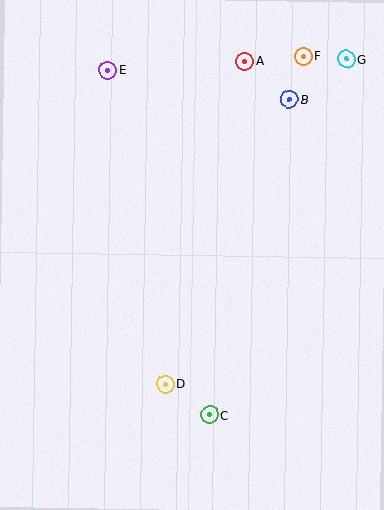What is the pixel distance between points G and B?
The distance between G and B is 70 pixels.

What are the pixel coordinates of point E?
Point E is at (108, 70).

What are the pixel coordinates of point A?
Point A is at (245, 61).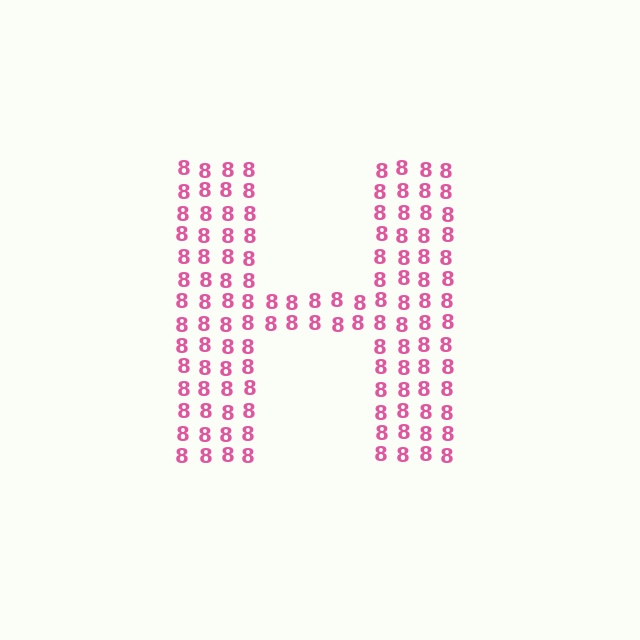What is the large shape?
The large shape is the letter H.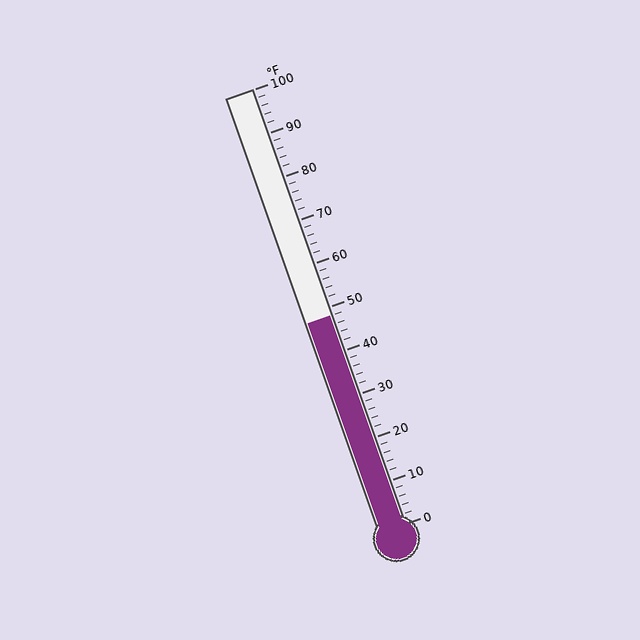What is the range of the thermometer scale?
The thermometer scale ranges from 0°F to 100°F.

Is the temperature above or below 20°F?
The temperature is above 20°F.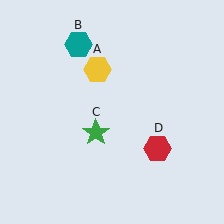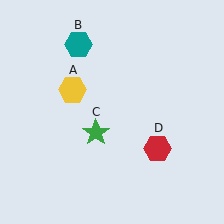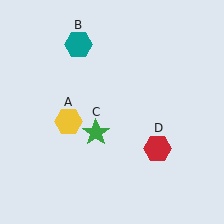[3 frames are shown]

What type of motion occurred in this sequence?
The yellow hexagon (object A) rotated counterclockwise around the center of the scene.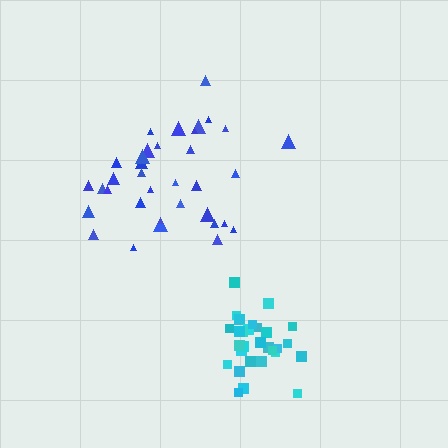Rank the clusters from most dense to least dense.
cyan, blue.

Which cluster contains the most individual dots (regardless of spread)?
Blue (35).